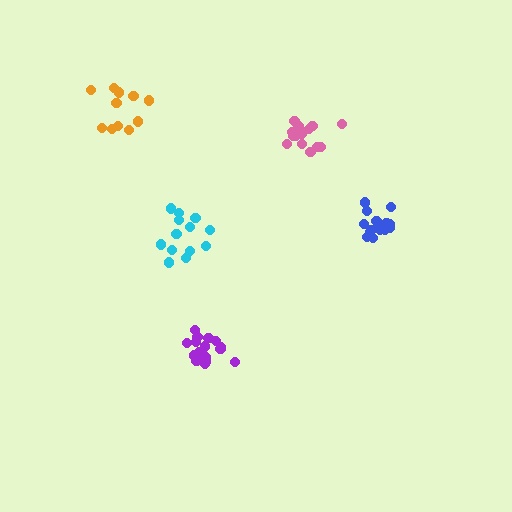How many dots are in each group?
Group 1: 13 dots, Group 2: 15 dots, Group 3: 16 dots, Group 4: 16 dots, Group 5: 11 dots (71 total).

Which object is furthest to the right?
The blue cluster is rightmost.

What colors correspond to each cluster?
The clusters are colored: cyan, pink, purple, blue, orange.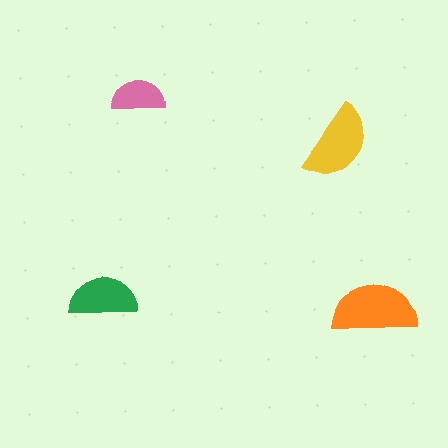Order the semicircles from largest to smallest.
the orange one, the yellow one, the green one, the pink one.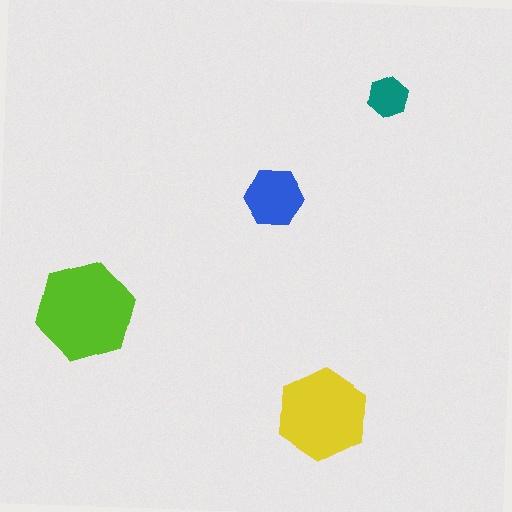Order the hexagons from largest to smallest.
the lime one, the yellow one, the blue one, the teal one.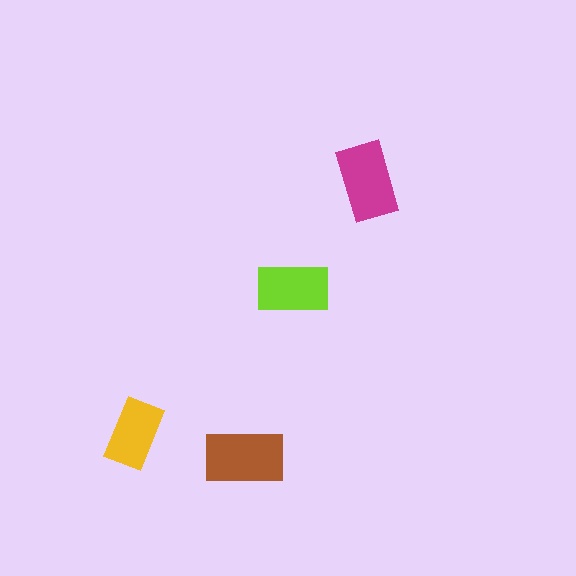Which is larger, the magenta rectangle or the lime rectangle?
The magenta one.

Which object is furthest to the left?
The yellow rectangle is leftmost.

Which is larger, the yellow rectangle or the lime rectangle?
The lime one.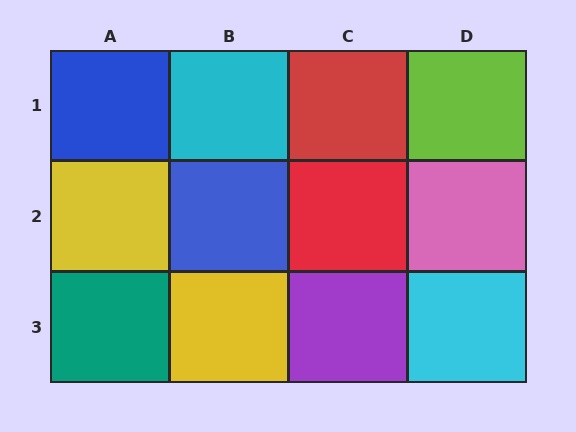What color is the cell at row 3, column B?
Yellow.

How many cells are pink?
1 cell is pink.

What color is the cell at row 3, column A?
Teal.